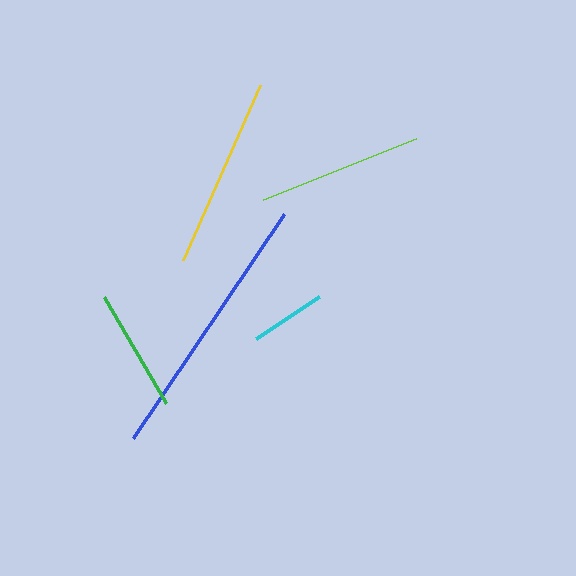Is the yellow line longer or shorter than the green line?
The yellow line is longer than the green line.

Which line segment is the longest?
The blue line is the longest at approximately 270 pixels.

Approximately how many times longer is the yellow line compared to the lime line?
The yellow line is approximately 1.2 times the length of the lime line.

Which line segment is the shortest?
The cyan line is the shortest at approximately 76 pixels.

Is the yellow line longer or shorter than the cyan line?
The yellow line is longer than the cyan line.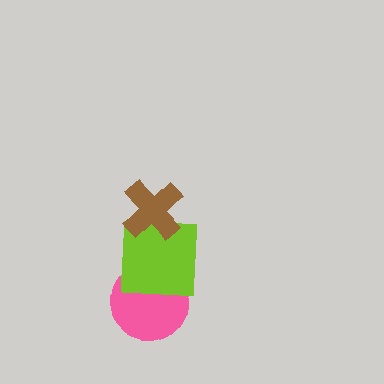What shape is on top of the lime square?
The brown cross is on top of the lime square.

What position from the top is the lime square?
The lime square is 2nd from the top.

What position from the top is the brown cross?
The brown cross is 1st from the top.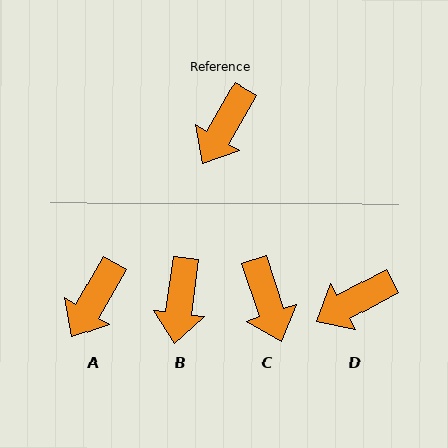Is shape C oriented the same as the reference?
No, it is off by about 48 degrees.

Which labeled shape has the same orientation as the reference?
A.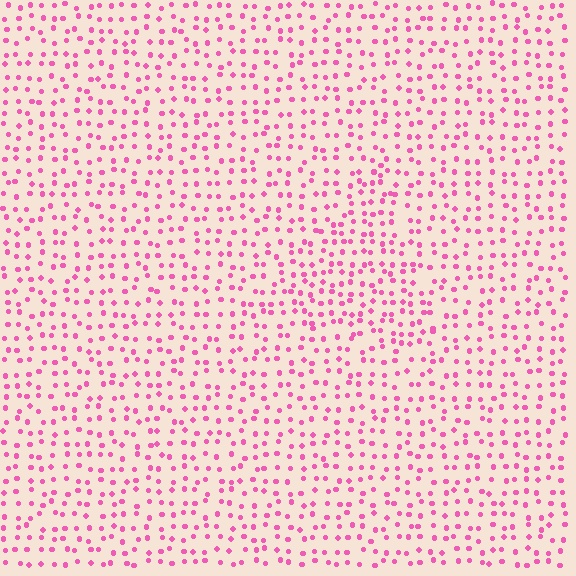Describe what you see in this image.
The image contains small pink elements arranged at two different densities. A triangle-shaped region is visible where the elements are more densely packed than the surrounding area.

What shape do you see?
I see a triangle.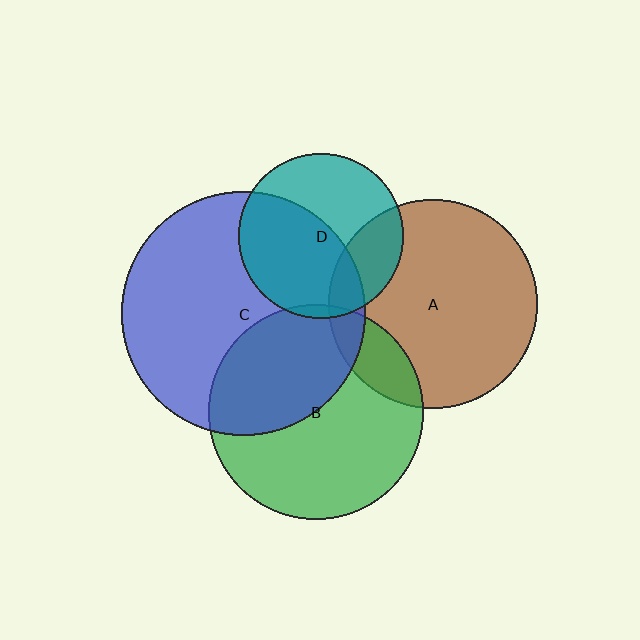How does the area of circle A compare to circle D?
Approximately 1.6 times.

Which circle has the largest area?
Circle C (blue).